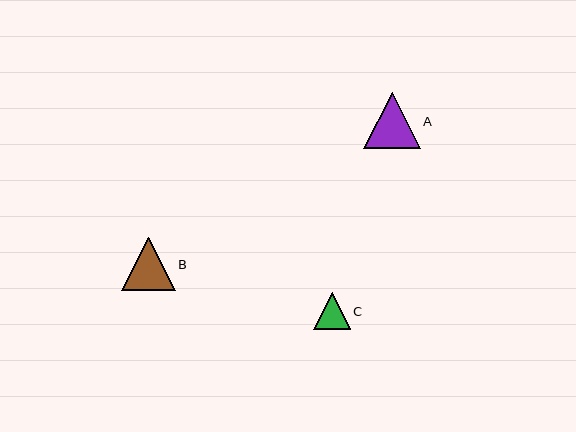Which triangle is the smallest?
Triangle C is the smallest with a size of approximately 37 pixels.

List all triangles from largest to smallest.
From largest to smallest: A, B, C.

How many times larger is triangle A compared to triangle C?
Triangle A is approximately 1.5 times the size of triangle C.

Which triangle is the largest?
Triangle A is the largest with a size of approximately 56 pixels.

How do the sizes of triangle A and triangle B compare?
Triangle A and triangle B are approximately the same size.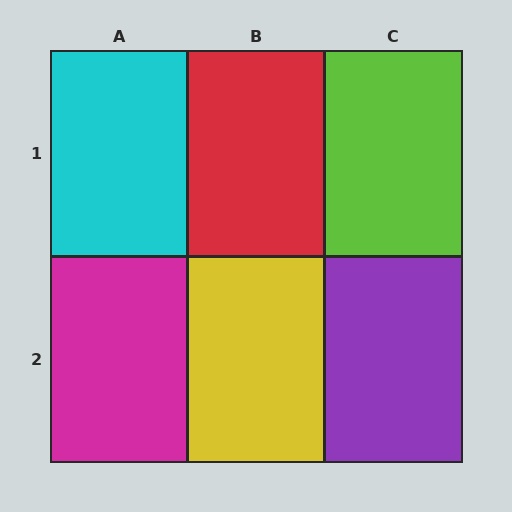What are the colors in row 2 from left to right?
Magenta, yellow, purple.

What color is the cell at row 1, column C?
Lime.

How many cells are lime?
1 cell is lime.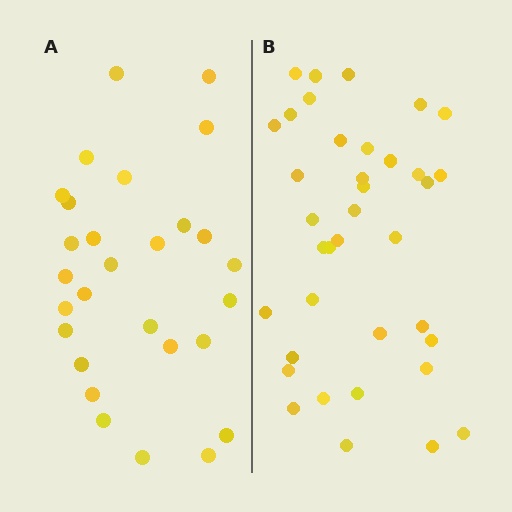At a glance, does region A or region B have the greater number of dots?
Region B (the right region) has more dots.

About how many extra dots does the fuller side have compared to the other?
Region B has roughly 8 or so more dots than region A.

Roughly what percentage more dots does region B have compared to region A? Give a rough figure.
About 30% more.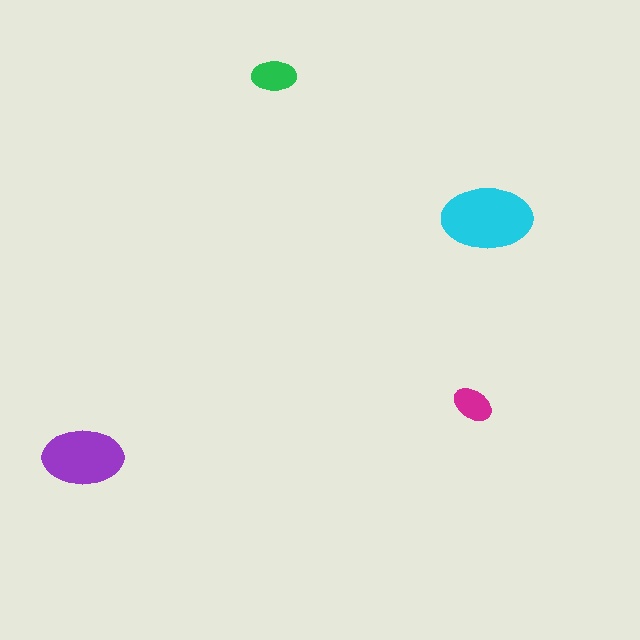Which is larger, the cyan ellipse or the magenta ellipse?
The cyan one.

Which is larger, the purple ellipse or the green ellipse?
The purple one.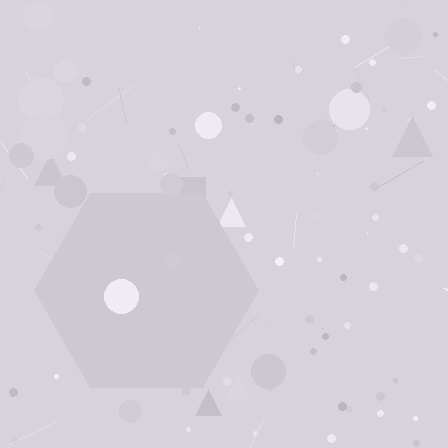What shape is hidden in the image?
A hexagon is hidden in the image.